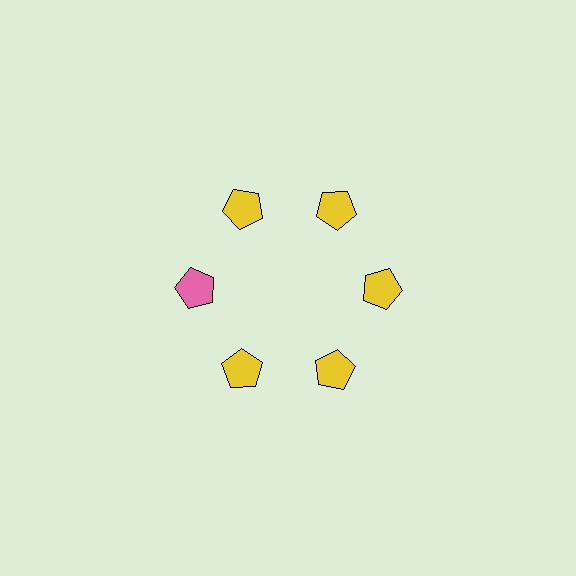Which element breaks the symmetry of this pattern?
The pink pentagon at roughly the 9 o'clock position breaks the symmetry. All other shapes are yellow pentagons.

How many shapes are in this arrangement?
There are 6 shapes arranged in a ring pattern.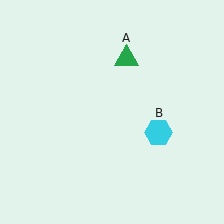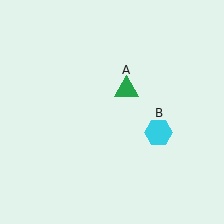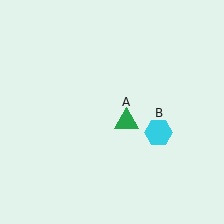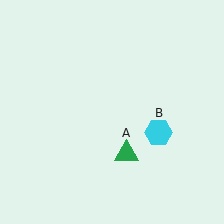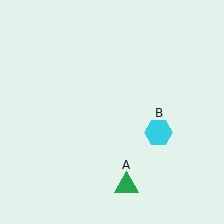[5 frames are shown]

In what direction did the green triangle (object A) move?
The green triangle (object A) moved down.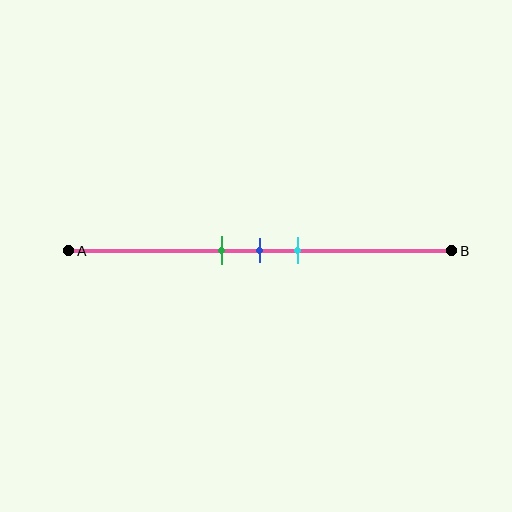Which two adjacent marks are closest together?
The green and blue marks are the closest adjacent pair.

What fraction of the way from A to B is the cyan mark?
The cyan mark is approximately 60% (0.6) of the way from A to B.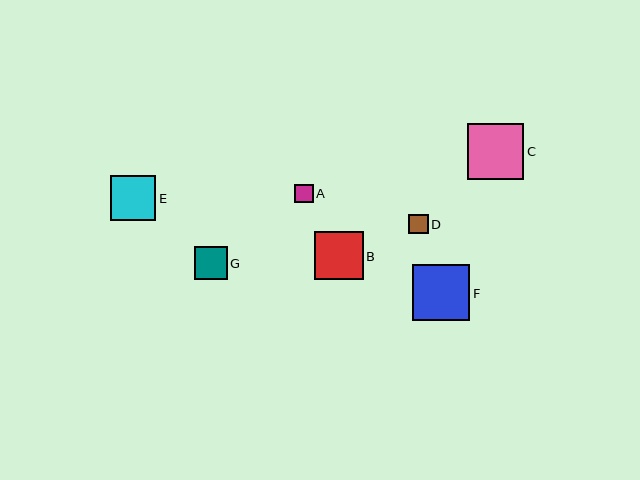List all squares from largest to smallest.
From largest to smallest: F, C, B, E, G, D, A.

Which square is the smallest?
Square A is the smallest with a size of approximately 18 pixels.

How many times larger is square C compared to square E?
Square C is approximately 1.2 times the size of square E.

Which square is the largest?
Square F is the largest with a size of approximately 57 pixels.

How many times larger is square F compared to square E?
Square F is approximately 1.2 times the size of square E.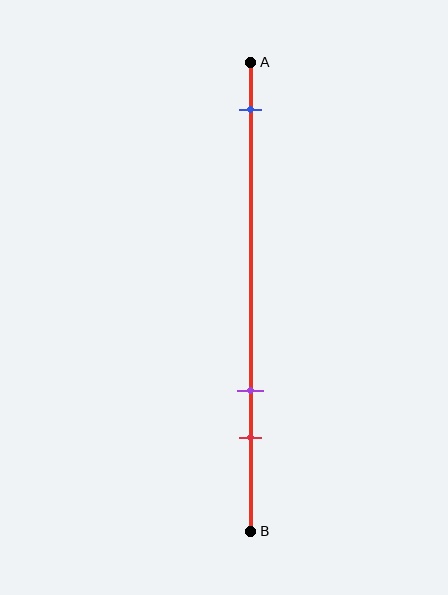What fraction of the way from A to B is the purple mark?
The purple mark is approximately 70% (0.7) of the way from A to B.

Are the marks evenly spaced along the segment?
No, the marks are not evenly spaced.